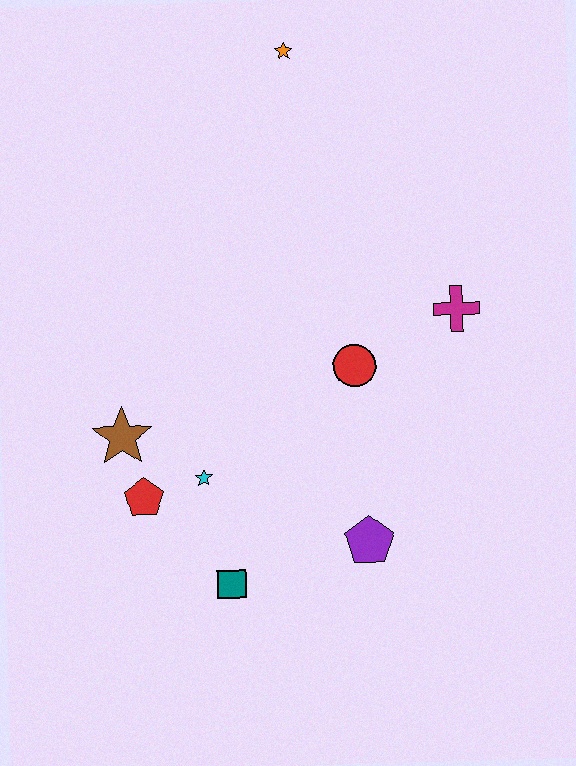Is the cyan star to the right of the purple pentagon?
No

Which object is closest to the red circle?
The magenta cross is closest to the red circle.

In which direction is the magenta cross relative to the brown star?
The magenta cross is to the right of the brown star.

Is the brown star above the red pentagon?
Yes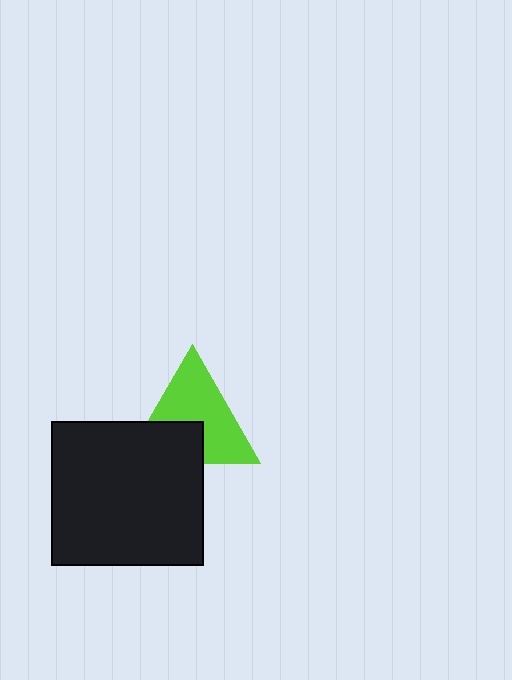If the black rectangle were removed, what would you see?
You would see the complete lime triangle.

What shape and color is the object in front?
The object in front is a black rectangle.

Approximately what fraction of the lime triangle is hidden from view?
Roughly 35% of the lime triangle is hidden behind the black rectangle.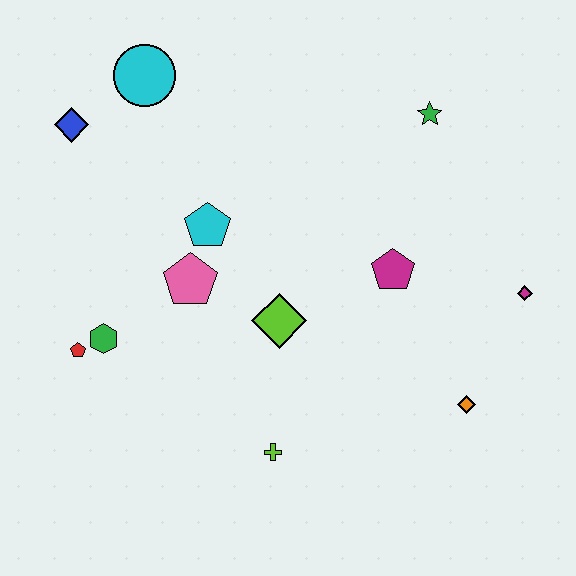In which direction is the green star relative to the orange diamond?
The green star is above the orange diamond.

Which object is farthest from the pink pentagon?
The magenta diamond is farthest from the pink pentagon.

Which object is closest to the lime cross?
The lime diamond is closest to the lime cross.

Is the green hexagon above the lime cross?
Yes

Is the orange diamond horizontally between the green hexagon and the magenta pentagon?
No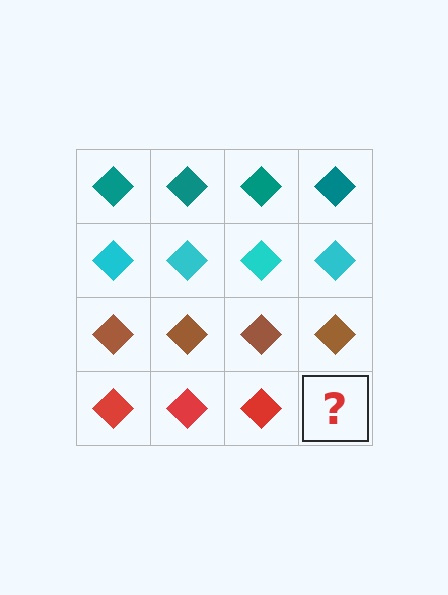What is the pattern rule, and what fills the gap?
The rule is that each row has a consistent color. The gap should be filled with a red diamond.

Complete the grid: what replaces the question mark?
The question mark should be replaced with a red diamond.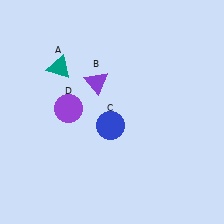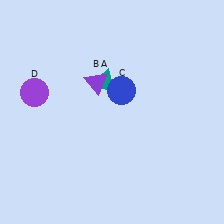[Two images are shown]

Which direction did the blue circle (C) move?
The blue circle (C) moved up.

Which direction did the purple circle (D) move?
The purple circle (D) moved left.